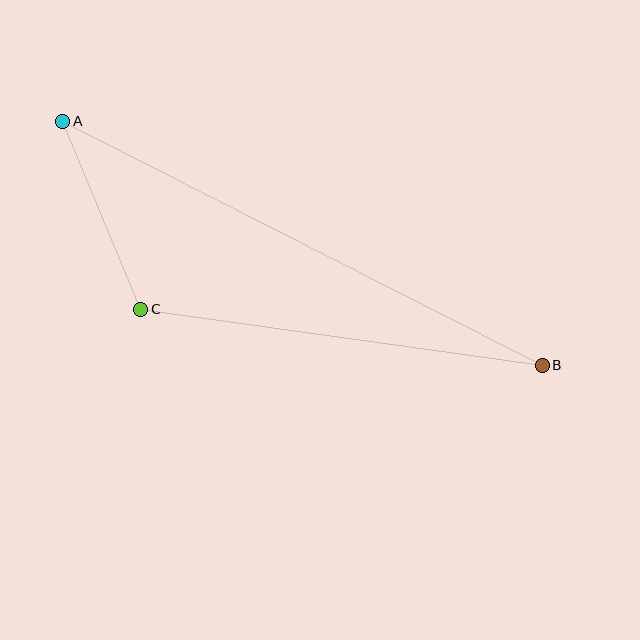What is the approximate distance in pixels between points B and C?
The distance between B and C is approximately 406 pixels.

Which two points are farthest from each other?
Points A and B are farthest from each other.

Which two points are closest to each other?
Points A and C are closest to each other.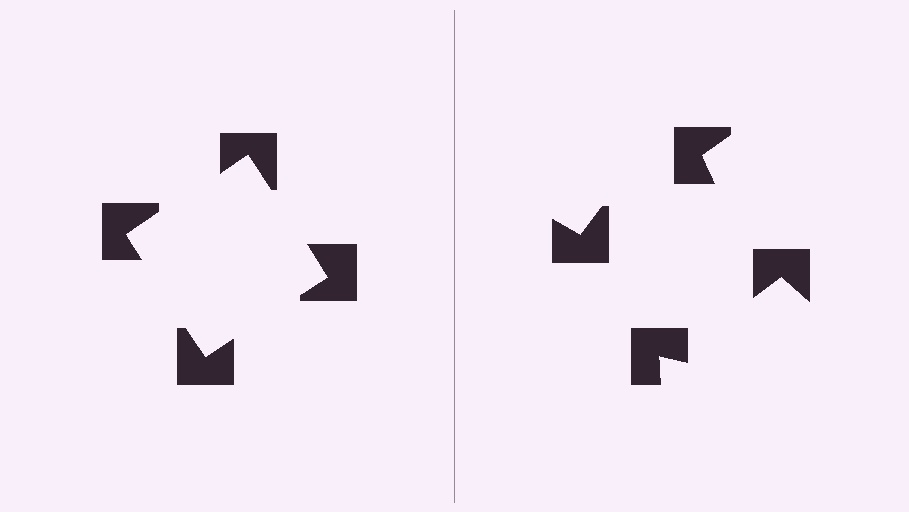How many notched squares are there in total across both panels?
8 — 4 on each side.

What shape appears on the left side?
An illusory square.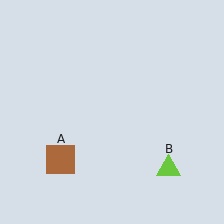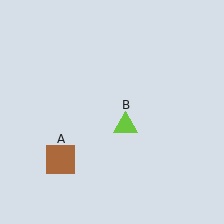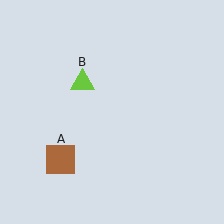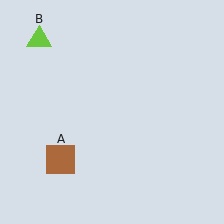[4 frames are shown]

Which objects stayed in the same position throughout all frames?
Brown square (object A) remained stationary.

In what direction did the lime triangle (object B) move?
The lime triangle (object B) moved up and to the left.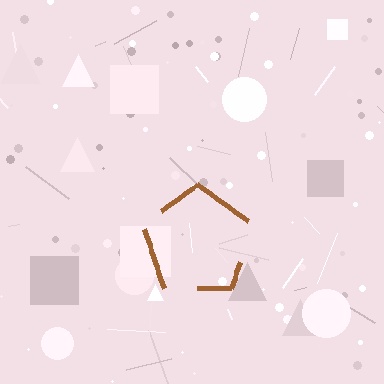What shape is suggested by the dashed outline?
The dashed outline suggests a pentagon.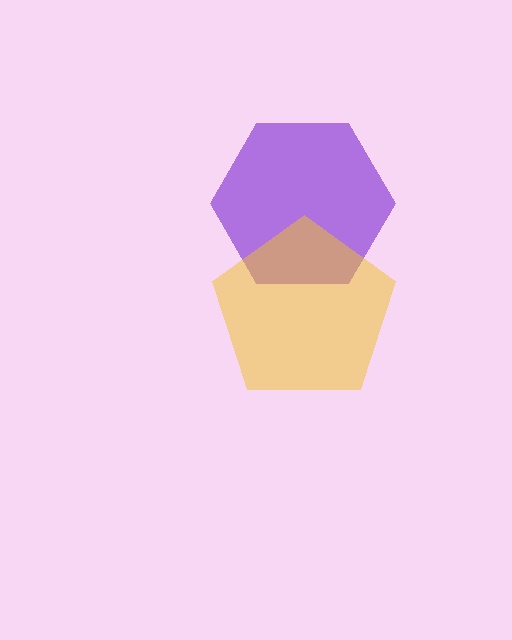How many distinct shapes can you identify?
There are 2 distinct shapes: a purple hexagon, a yellow pentagon.